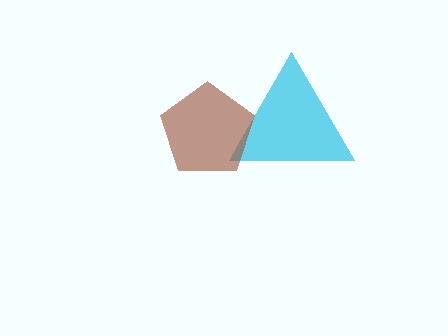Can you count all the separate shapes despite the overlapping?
Yes, there are 2 separate shapes.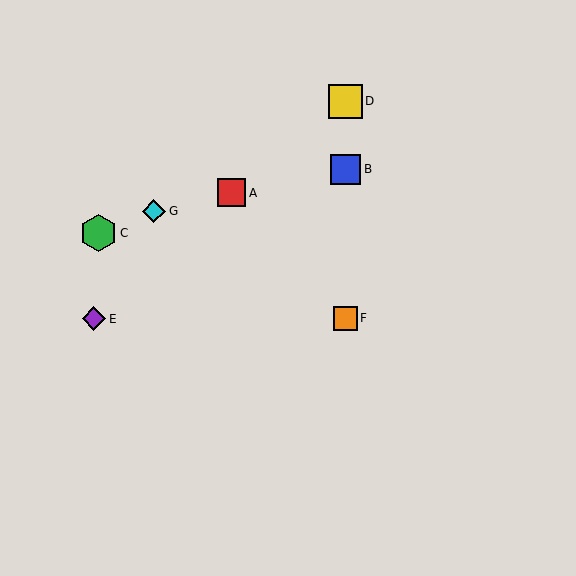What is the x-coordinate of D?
Object D is at x≈345.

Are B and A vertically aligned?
No, B is at x≈345 and A is at x≈231.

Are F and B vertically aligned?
Yes, both are at x≈345.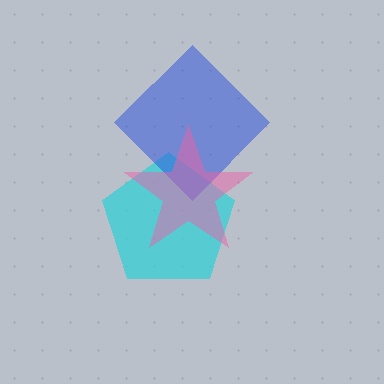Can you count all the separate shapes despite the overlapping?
Yes, there are 3 separate shapes.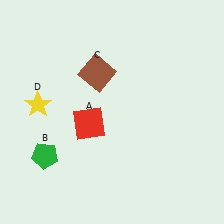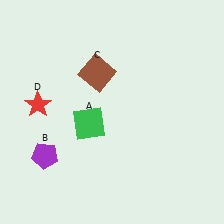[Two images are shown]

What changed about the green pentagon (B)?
In Image 1, B is green. In Image 2, it changed to purple.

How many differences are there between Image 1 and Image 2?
There are 3 differences between the two images.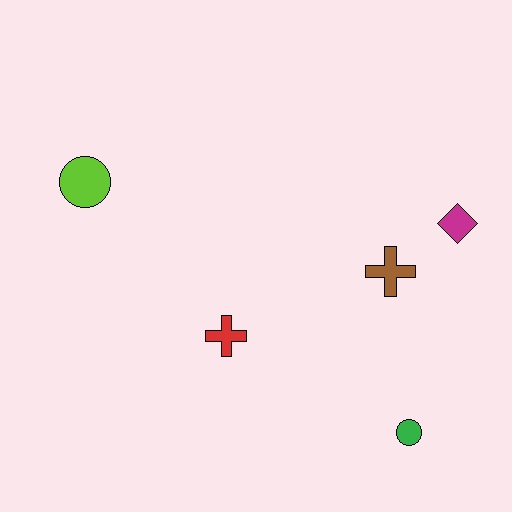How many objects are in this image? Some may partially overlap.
There are 5 objects.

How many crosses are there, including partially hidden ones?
There are 2 crosses.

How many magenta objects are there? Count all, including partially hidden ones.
There is 1 magenta object.